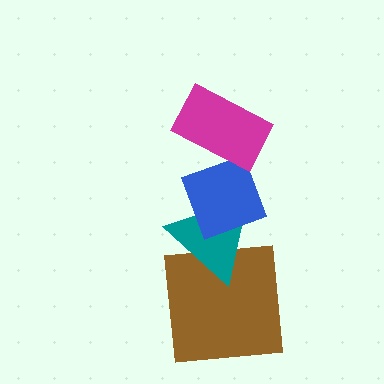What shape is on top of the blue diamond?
The magenta rectangle is on top of the blue diamond.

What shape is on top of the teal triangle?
The blue diamond is on top of the teal triangle.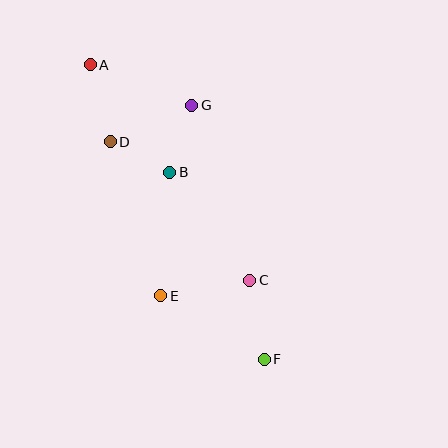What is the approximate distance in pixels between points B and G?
The distance between B and G is approximately 71 pixels.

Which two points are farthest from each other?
Points A and F are farthest from each other.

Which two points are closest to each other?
Points B and D are closest to each other.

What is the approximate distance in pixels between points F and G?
The distance between F and G is approximately 264 pixels.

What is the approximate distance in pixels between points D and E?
The distance between D and E is approximately 162 pixels.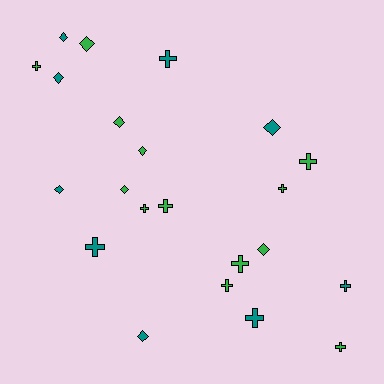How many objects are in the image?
There are 22 objects.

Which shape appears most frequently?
Cross, with 12 objects.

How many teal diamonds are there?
There are 5 teal diamonds.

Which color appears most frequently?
Green, with 13 objects.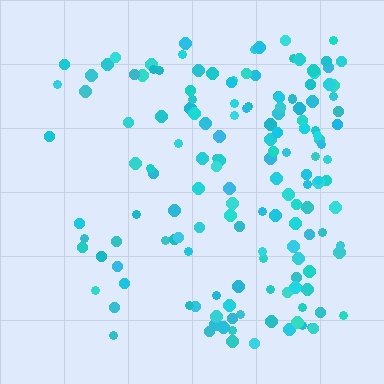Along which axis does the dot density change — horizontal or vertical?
Horizontal.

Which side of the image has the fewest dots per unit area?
The left.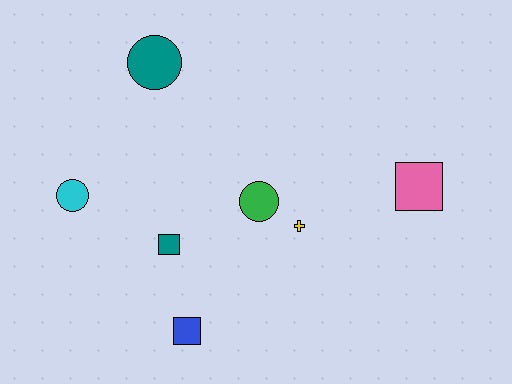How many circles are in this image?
There are 3 circles.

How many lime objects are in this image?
There are no lime objects.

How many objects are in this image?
There are 7 objects.